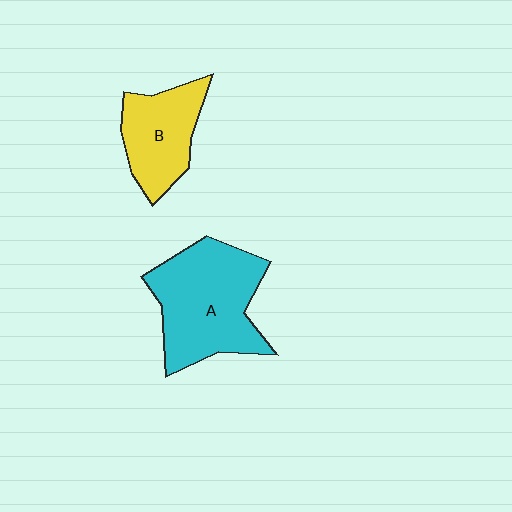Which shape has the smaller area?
Shape B (yellow).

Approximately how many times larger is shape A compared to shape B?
Approximately 1.6 times.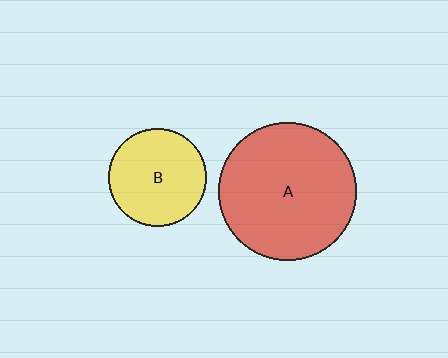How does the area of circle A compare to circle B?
Approximately 2.0 times.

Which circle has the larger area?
Circle A (red).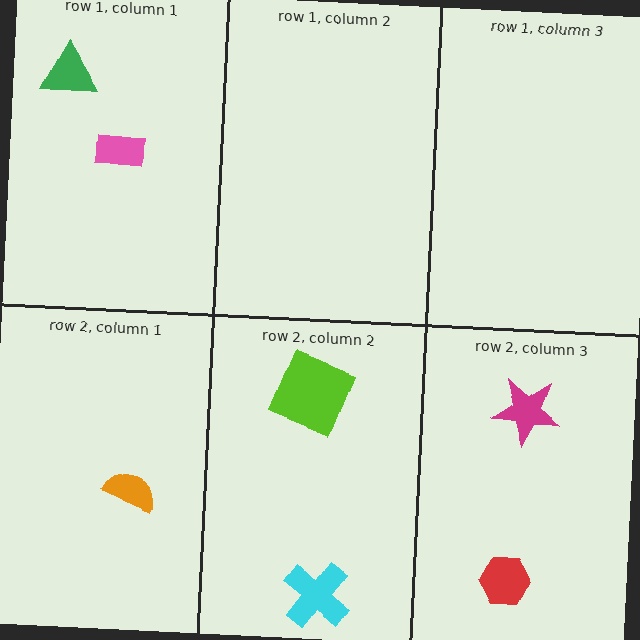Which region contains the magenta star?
The row 2, column 3 region.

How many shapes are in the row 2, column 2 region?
2.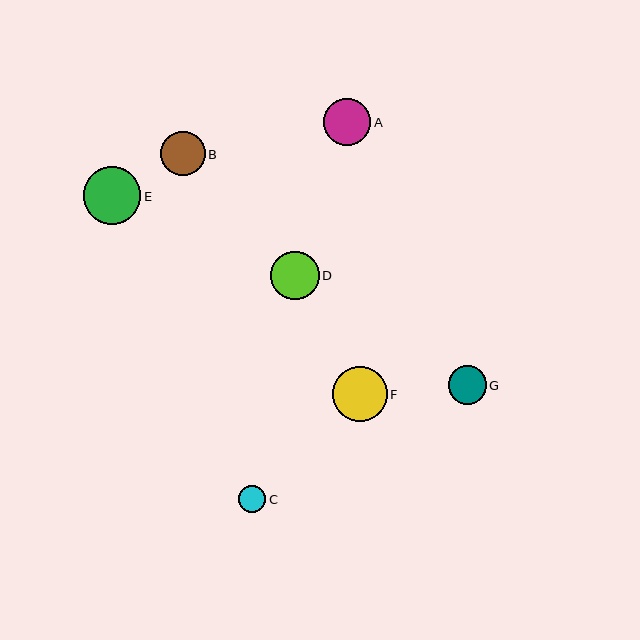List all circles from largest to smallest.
From largest to smallest: E, F, D, A, B, G, C.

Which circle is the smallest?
Circle C is the smallest with a size of approximately 27 pixels.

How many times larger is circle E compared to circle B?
Circle E is approximately 1.3 times the size of circle B.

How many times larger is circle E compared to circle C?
Circle E is approximately 2.1 times the size of circle C.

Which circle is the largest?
Circle E is the largest with a size of approximately 58 pixels.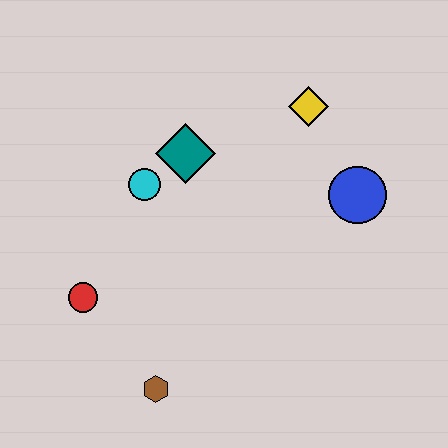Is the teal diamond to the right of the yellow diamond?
No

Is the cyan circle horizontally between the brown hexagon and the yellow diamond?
No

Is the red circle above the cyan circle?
No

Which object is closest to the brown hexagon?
The red circle is closest to the brown hexagon.